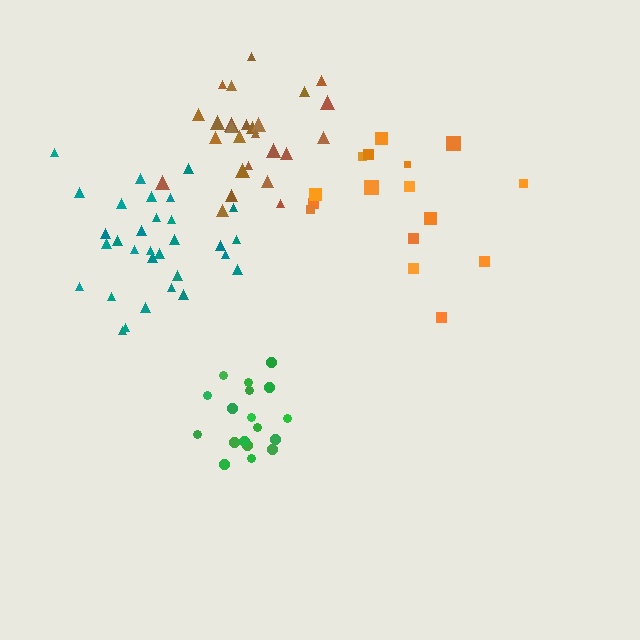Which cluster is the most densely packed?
Green.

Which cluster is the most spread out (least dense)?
Orange.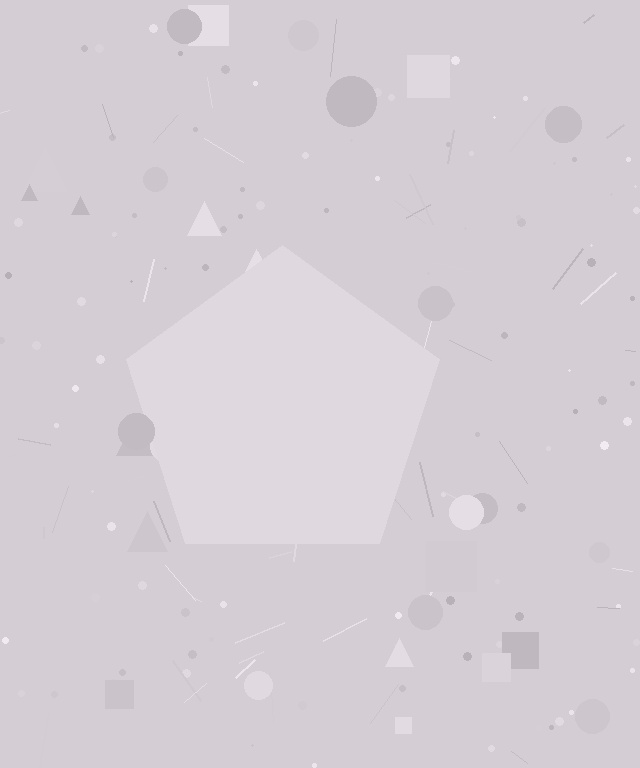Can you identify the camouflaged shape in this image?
The camouflaged shape is a pentagon.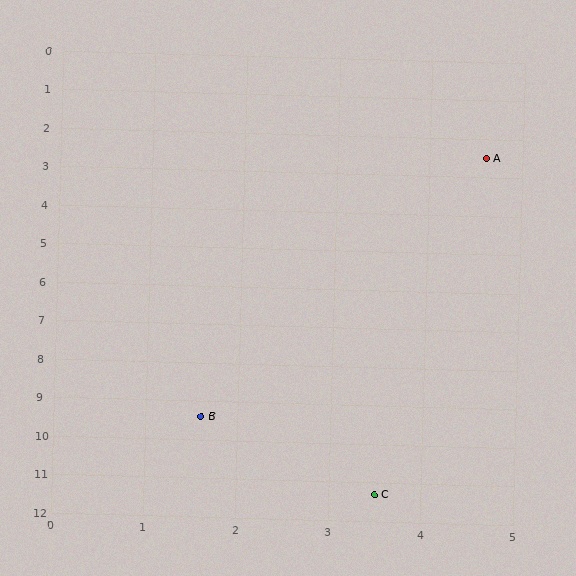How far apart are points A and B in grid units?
Points A and B are about 7.5 grid units apart.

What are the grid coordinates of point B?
Point B is at approximately (1.6, 9.4).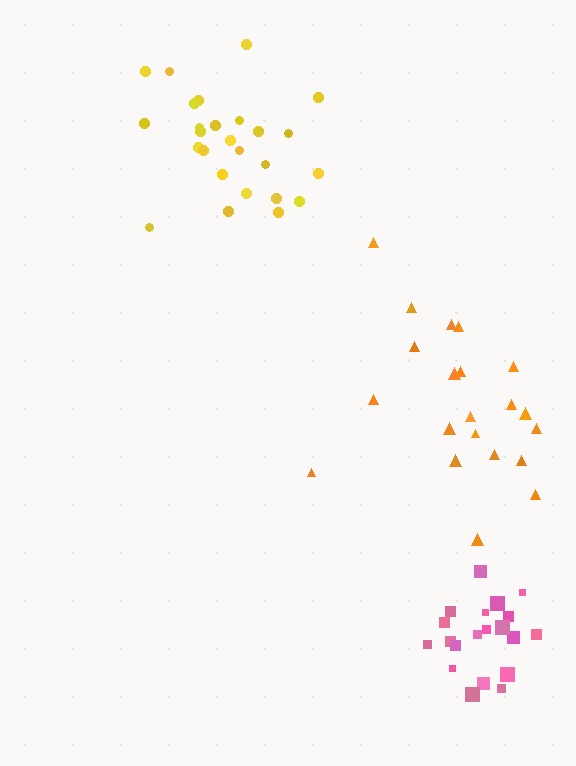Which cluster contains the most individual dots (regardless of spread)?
Yellow (26).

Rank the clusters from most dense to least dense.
pink, yellow, orange.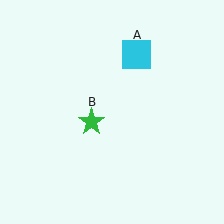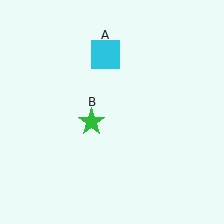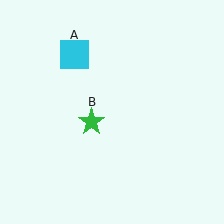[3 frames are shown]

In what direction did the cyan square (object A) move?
The cyan square (object A) moved left.